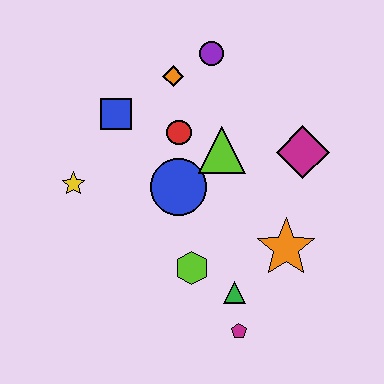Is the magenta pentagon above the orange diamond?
No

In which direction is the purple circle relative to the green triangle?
The purple circle is above the green triangle.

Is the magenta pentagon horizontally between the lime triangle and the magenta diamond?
Yes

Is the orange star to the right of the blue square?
Yes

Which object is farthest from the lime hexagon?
The purple circle is farthest from the lime hexagon.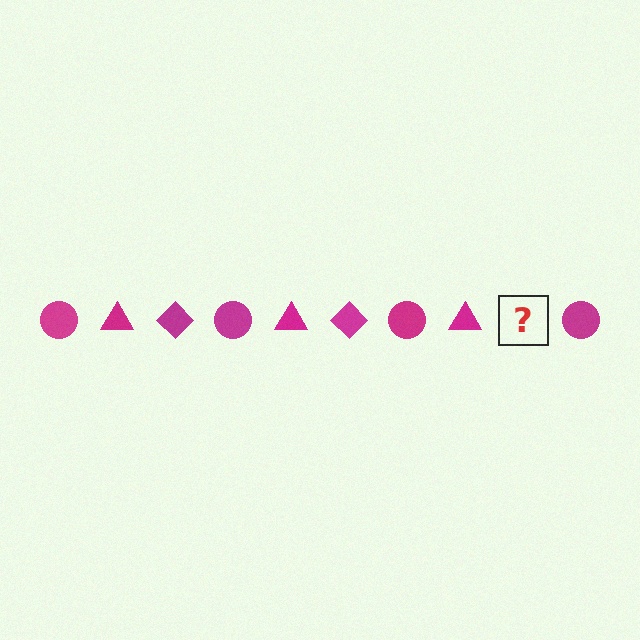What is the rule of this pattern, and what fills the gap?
The rule is that the pattern cycles through circle, triangle, diamond shapes in magenta. The gap should be filled with a magenta diamond.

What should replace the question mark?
The question mark should be replaced with a magenta diamond.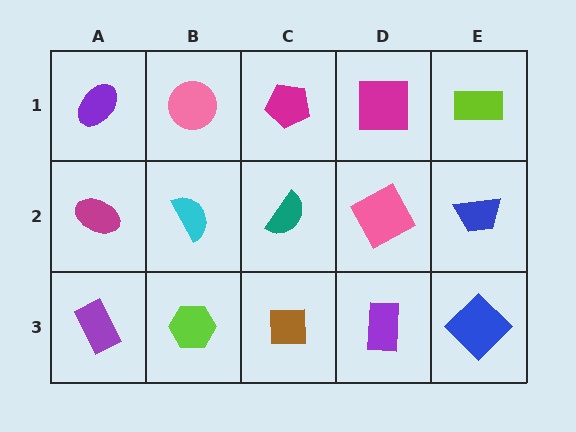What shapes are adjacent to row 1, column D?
A pink square (row 2, column D), a magenta pentagon (row 1, column C), a lime rectangle (row 1, column E).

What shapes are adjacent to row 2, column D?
A magenta square (row 1, column D), a purple rectangle (row 3, column D), a teal semicircle (row 2, column C), a blue trapezoid (row 2, column E).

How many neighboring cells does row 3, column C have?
3.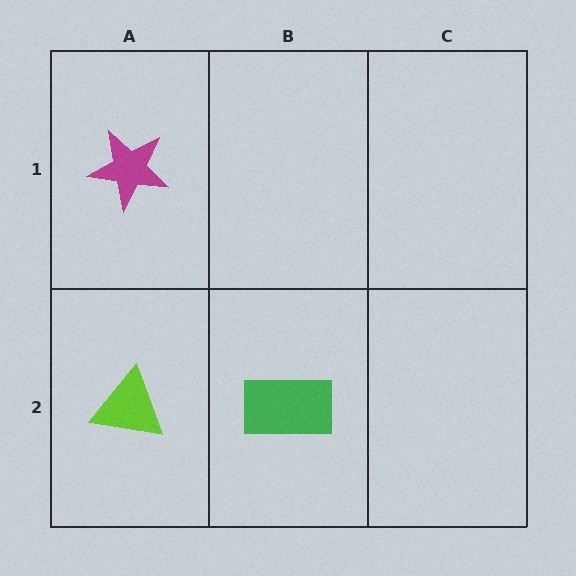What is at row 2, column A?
A lime triangle.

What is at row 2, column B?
A green rectangle.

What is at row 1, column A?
A magenta star.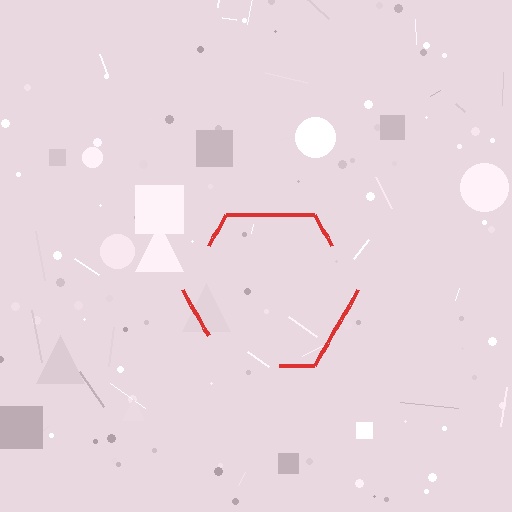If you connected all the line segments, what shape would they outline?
They would outline a hexagon.